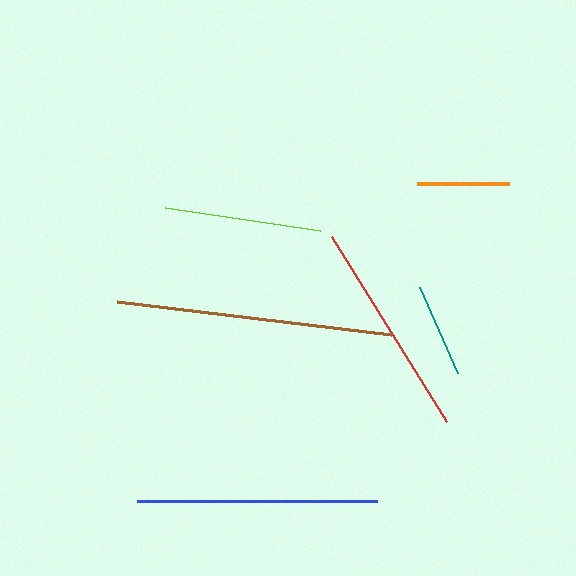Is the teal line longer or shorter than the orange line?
The teal line is longer than the orange line.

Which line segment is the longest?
The brown line is the longest at approximately 276 pixels.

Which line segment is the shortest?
The orange line is the shortest at approximately 91 pixels.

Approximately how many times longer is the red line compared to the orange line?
The red line is approximately 2.4 times the length of the orange line.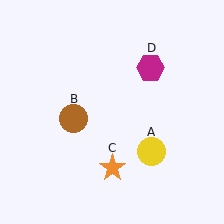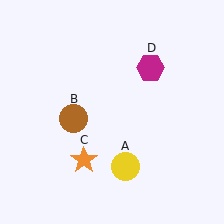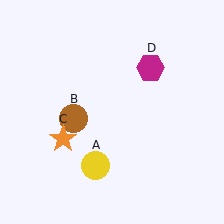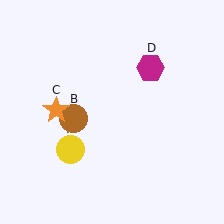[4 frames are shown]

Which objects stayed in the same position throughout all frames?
Brown circle (object B) and magenta hexagon (object D) remained stationary.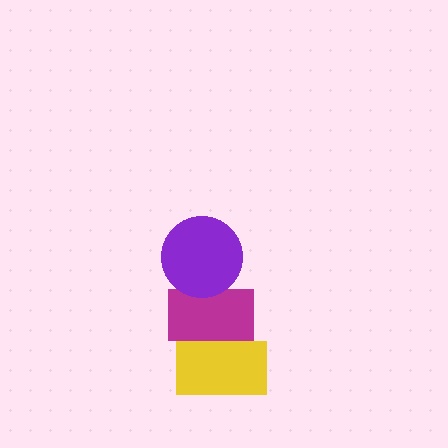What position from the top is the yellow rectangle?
The yellow rectangle is 3rd from the top.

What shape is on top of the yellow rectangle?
The magenta rectangle is on top of the yellow rectangle.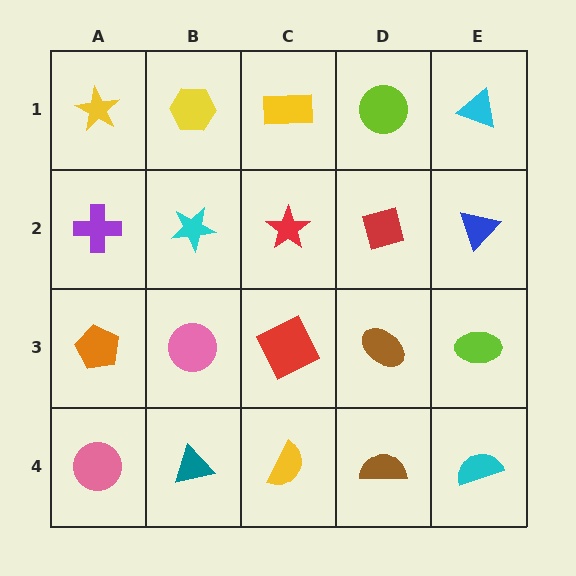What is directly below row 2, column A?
An orange pentagon.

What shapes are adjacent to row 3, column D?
A red square (row 2, column D), a brown semicircle (row 4, column D), a red square (row 3, column C), a lime ellipse (row 3, column E).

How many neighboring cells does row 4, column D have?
3.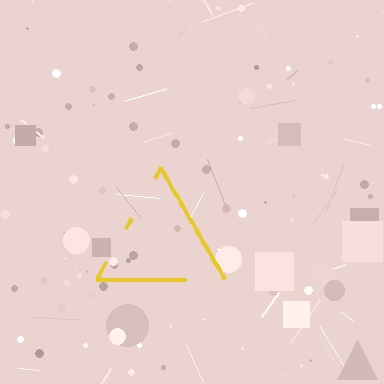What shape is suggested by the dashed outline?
The dashed outline suggests a triangle.